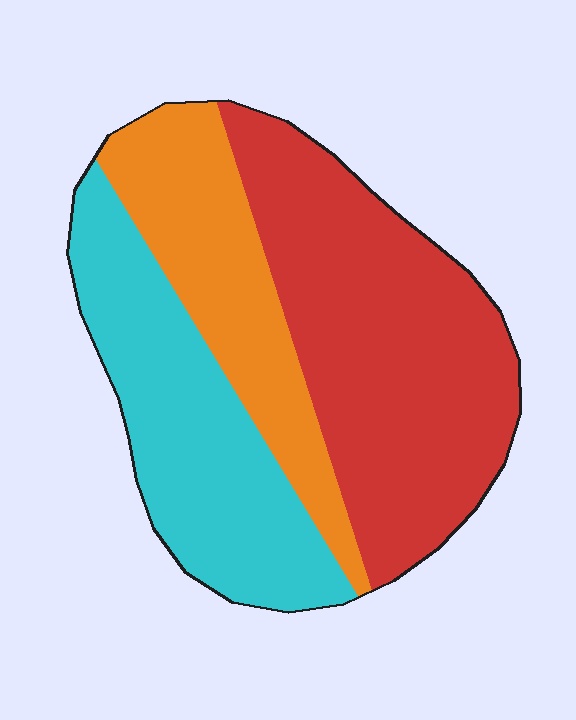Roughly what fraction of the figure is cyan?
Cyan takes up between a quarter and a half of the figure.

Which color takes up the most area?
Red, at roughly 45%.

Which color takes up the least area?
Orange, at roughly 25%.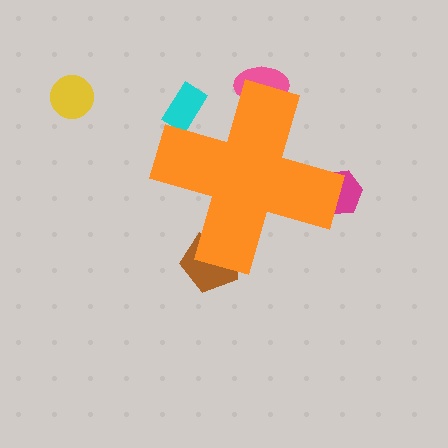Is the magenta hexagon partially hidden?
Yes, the magenta hexagon is partially hidden behind the orange cross.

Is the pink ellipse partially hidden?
Yes, the pink ellipse is partially hidden behind the orange cross.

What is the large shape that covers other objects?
An orange cross.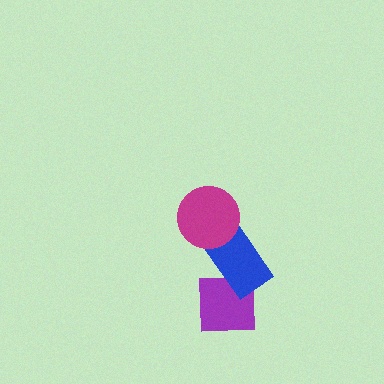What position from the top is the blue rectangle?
The blue rectangle is 2nd from the top.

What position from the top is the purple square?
The purple square is 3rd from the top.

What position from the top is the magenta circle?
The magenta circle is 1st from the top.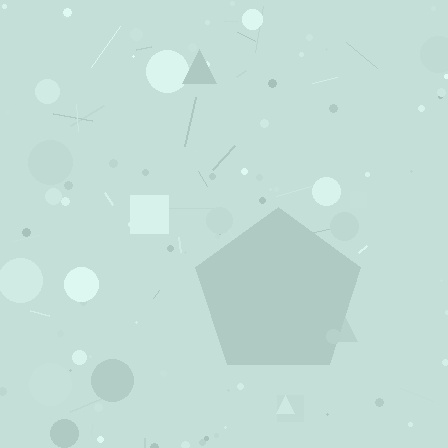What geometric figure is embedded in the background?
A pentagon is embedded in the background.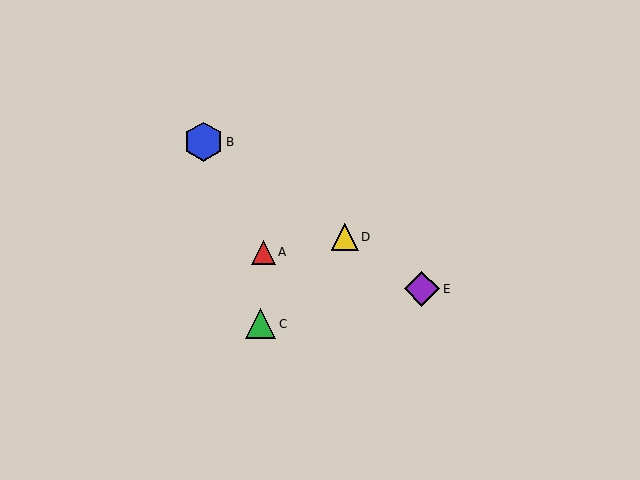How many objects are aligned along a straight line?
3 objects (B, D, E) are aligned along a straight line.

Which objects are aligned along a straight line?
Objects B, D, E are aligned along a straight line.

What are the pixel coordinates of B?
Object B is at (203, 142).